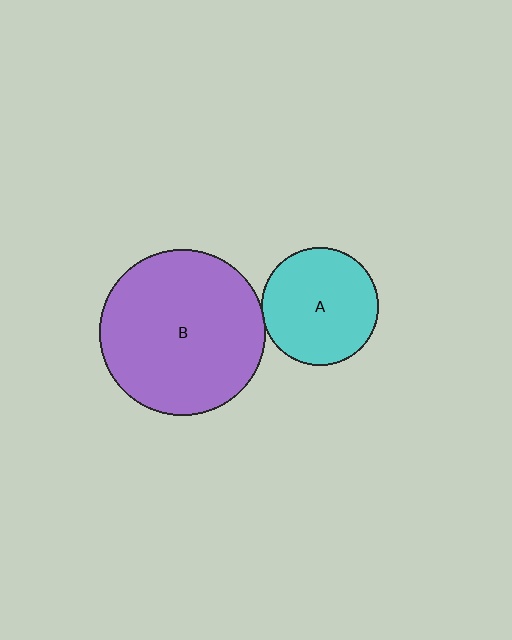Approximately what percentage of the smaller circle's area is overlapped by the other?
Approximately 5%.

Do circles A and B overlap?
Yes.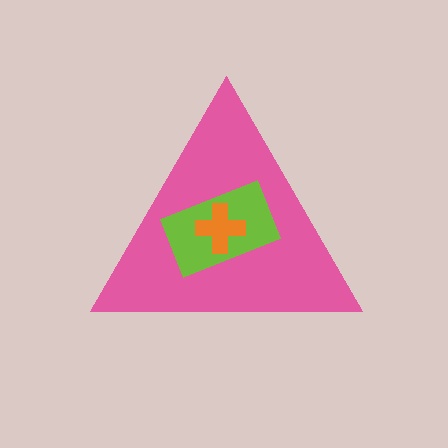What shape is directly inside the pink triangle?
The lime rectangle.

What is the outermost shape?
The pink triangle.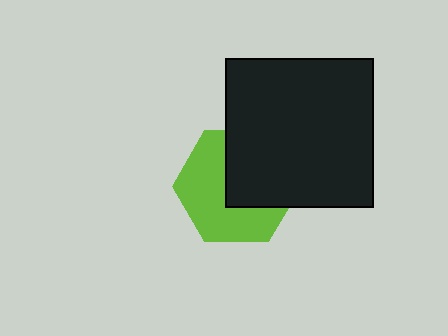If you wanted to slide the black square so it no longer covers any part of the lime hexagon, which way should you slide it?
Slide it toward the upper-right — that is the most direct way to separate the two shapes.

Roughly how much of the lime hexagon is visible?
About half of it is visible (roughly 55%).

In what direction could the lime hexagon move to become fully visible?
The lime hexagon could move toward the lower-left. That would shift it out from behind the black square entirely.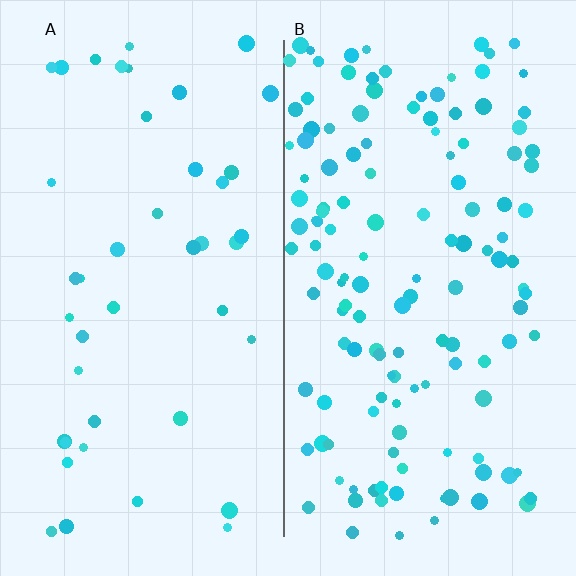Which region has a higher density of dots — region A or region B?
B (the right).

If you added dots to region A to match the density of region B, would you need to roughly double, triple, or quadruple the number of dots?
Approximately triple.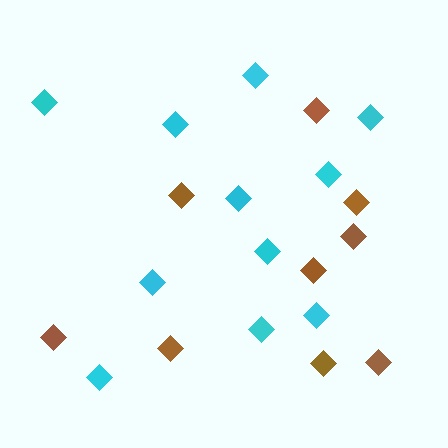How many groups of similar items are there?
There are 2 groups: one group of cyan diamonds (11) and one group of brown diamonds (9).